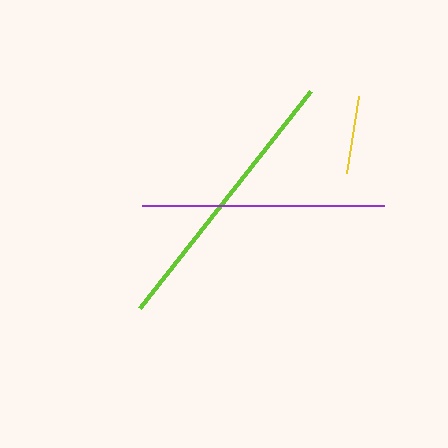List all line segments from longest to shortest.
From longest to shortest: lime, purple, yellow.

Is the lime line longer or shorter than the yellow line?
The lime line is longer than the yellow line.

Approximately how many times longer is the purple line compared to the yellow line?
The purple line is approximately 3.1 times the length of the yellow line.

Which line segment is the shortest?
The yellow line is the shortest at approximately 79 pixels.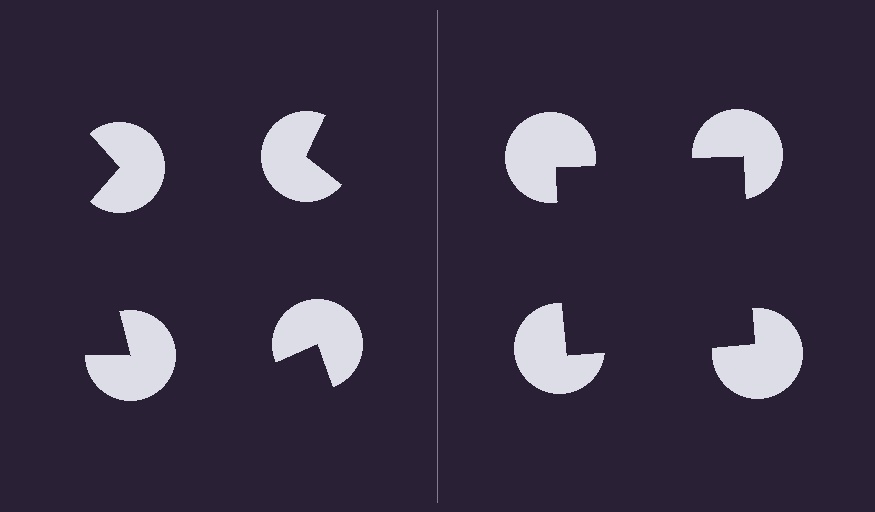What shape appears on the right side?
An illusory square.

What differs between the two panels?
The pac-man discs are positioned identically on both sides; only the wedge orientations differ. On the right they align to a square; on the left they are misaligned.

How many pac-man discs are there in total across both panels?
8 — 4 on each side.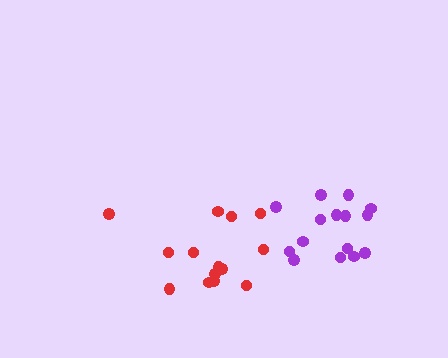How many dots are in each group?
Group 1: 15 dots, Group 2: 14 dots (29 total).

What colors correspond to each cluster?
The clusters are colored: purple, red.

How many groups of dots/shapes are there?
There are 2 groups.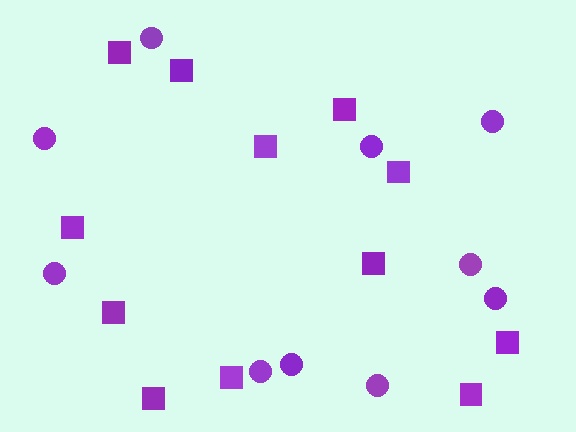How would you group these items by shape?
There are 2 groups: one group of circles (10) and one group of squares (12).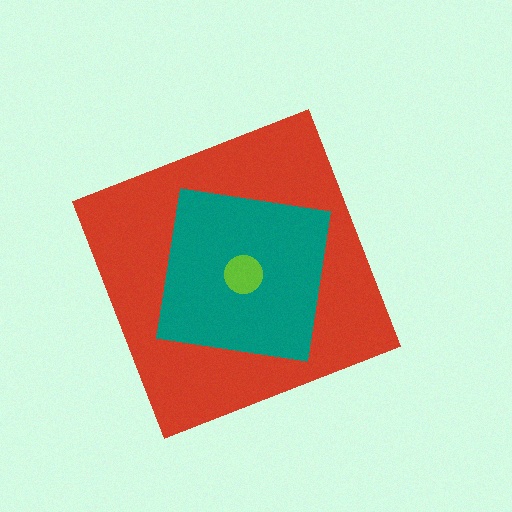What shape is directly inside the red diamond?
The teal square.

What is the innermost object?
The lime circle.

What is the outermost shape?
The red diamond.